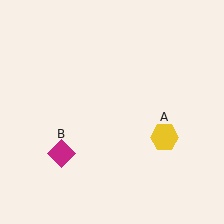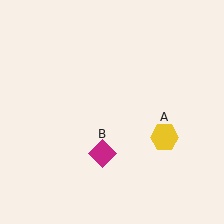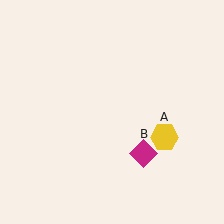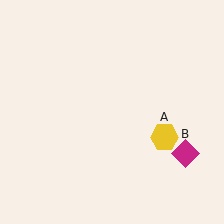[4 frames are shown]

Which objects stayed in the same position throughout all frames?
Yellow hexagon (object A) remained stationary.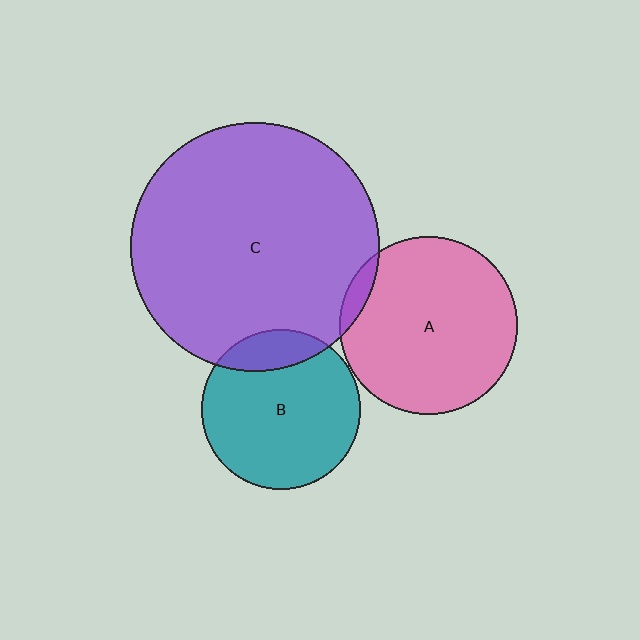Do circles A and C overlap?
Yes.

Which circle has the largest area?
Circle C (purple).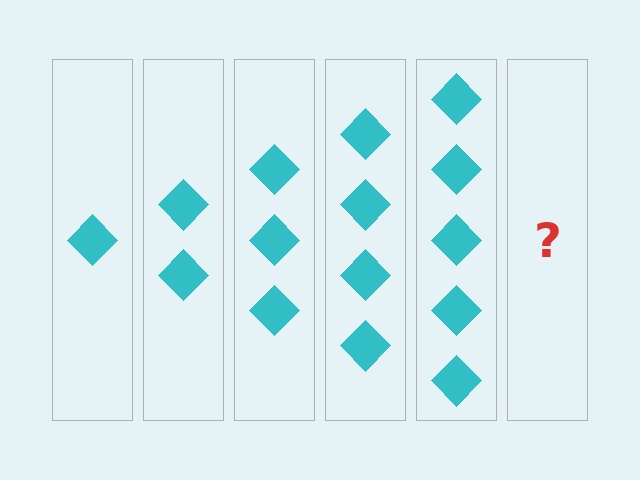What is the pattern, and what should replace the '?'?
The pattern is that each step adds one more diamond. The '?' should be 6 diamonds.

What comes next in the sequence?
The next element should be 6 diamonds.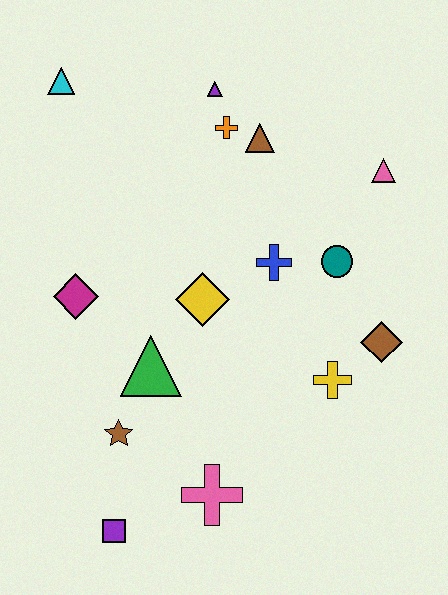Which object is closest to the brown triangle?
The orange cross is closest to the brown triangle.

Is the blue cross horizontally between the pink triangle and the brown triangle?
Yes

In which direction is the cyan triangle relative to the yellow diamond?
The cyan triangle is above the yellow diamond.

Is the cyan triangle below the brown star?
No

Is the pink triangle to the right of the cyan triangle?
Yes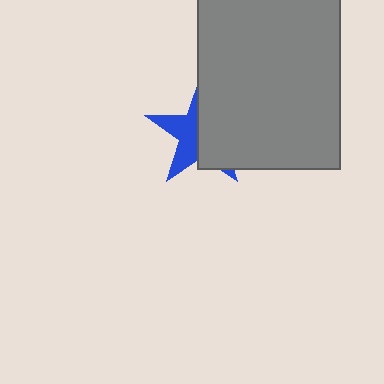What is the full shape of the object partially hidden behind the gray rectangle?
The partially hidden object is a blue star.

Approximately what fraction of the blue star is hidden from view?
Roughly 56% of the blue star is hidden behind the gray rectangle.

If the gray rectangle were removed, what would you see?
You would see the complete blue star.